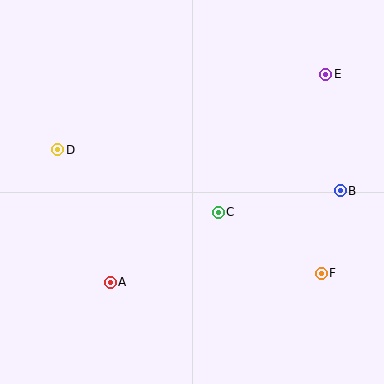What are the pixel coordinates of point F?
Point F is at (321, 273).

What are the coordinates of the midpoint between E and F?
The midpoint between E and F is at (324, 174).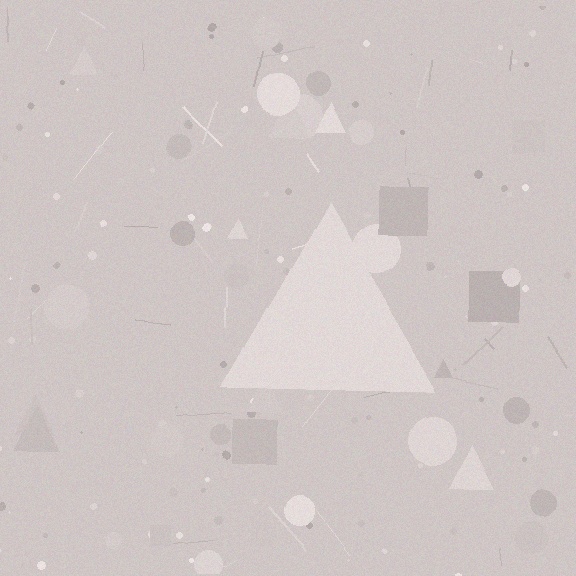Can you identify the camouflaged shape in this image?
The camouflaged shape is a triangle.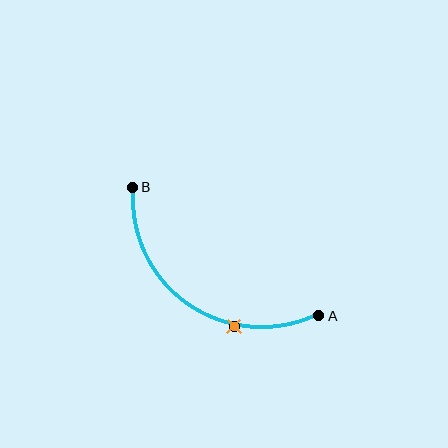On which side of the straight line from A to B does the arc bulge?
The arc bulges below and to the left of the straight line connecting A and B.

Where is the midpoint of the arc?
The arc midpoint is the point on the curve farthest from the straight line joining A and B. It sits below and to the left of that line.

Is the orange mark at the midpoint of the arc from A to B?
No. The orange mark lies on the arc but is closer to endpoint A. The arc midpoint would be at the point on the curve equidistant along the arc from both A and B.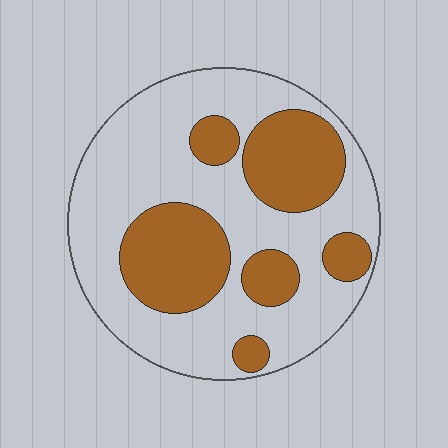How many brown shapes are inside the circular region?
6.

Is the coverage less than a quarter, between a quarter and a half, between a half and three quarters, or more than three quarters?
Between a quarter and a half.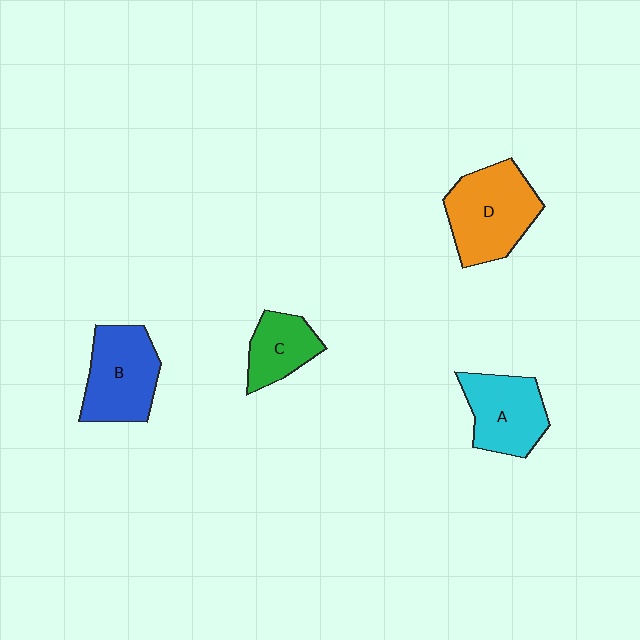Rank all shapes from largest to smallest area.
From largest to smallest: D (orange), B (blue), A (cyan), C (green).